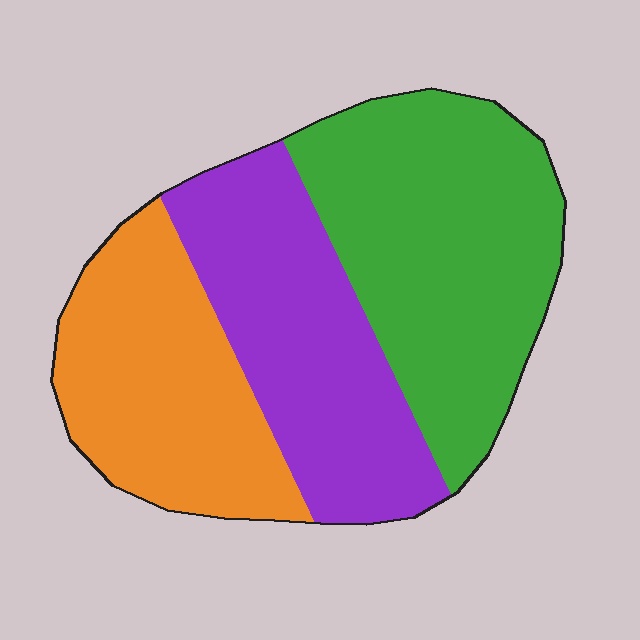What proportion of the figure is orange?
Orange takes up about one quarter (1/4) of the figure.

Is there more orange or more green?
Green.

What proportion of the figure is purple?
Purple covers roughly 30% of the figure.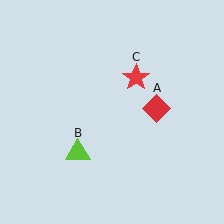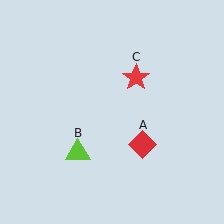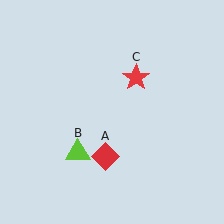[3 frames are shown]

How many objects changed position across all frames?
1 object changed position: red diamond (object A).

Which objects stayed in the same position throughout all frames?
Lime triangle (object B) and red star (object C) remained stationary.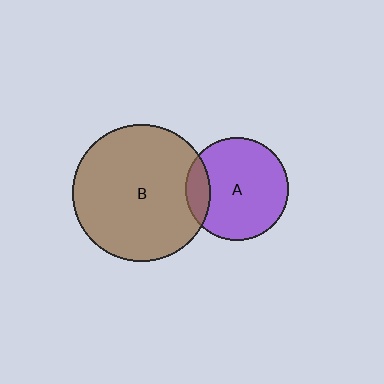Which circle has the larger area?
Circle B (brown).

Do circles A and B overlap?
Yes.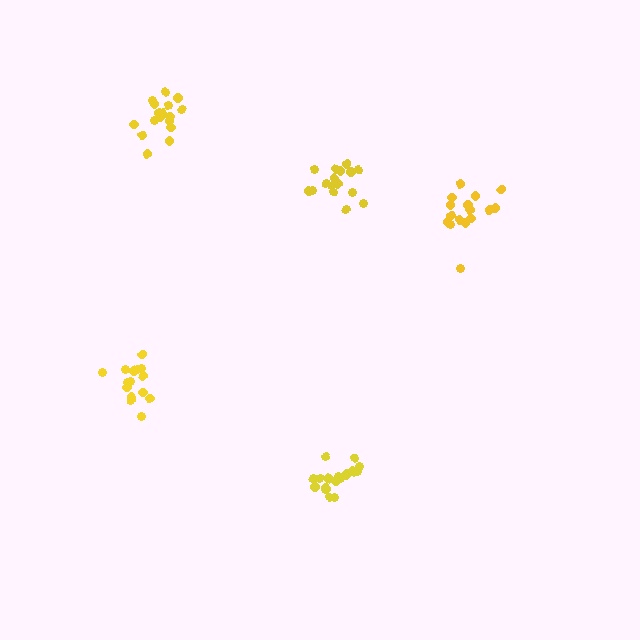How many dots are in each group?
Group 1: 15 dots, Group 2: 18 dots, Group 3: 17 dots, Group 4: 16 dots, Group 5: 17 dots (83 total).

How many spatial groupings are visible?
There are 5 spatial groupings.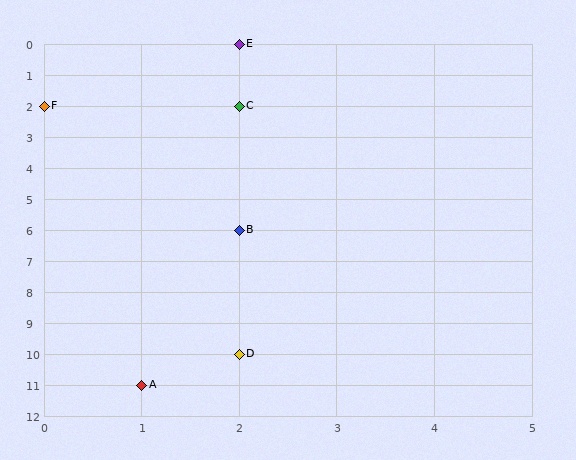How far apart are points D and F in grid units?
Points D and F are 2 columns and 8 rows apart (about 8.2 grid units diagonally).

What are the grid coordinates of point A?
Point A is at grid coordinates (1, 11).